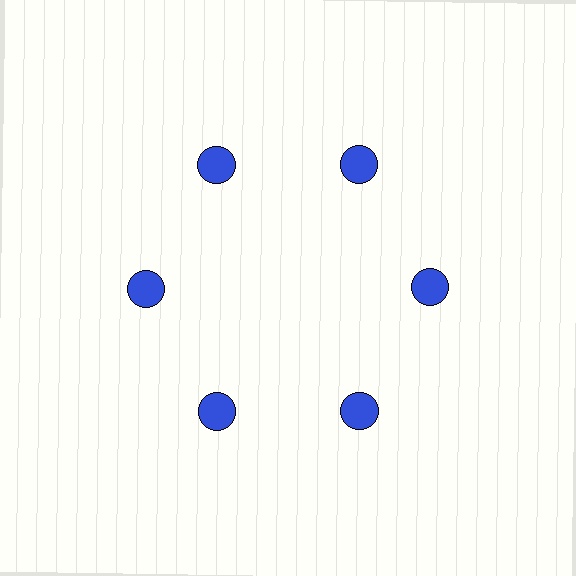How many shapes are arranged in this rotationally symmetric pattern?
There are 6 shapes, arranged in 6 groups of 1.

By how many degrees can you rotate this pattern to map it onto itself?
The pattern maps onto itself every 60 degrees of rotation.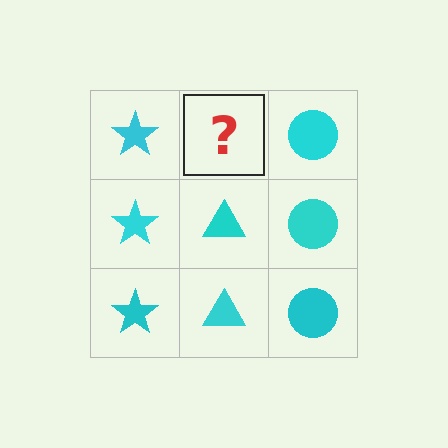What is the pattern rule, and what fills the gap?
The rule is that each column has a consistent shape. The gap should be filled with a cyan triangle.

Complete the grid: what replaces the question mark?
The question mark should be replaced with a cyan triangle.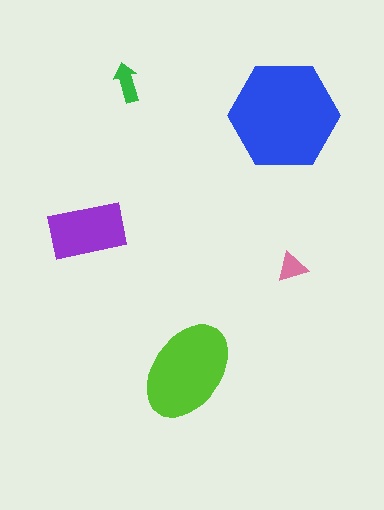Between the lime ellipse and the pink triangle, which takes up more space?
The lime ellipse.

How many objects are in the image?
There are 5 objects in the image.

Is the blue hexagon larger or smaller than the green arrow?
Larger.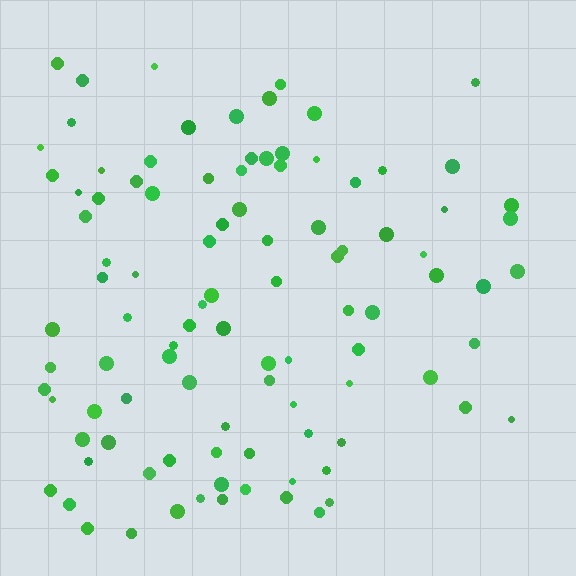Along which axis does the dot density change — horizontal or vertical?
Horizontal.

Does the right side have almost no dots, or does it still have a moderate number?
Still a moderate number, just noticeably fewer than the left.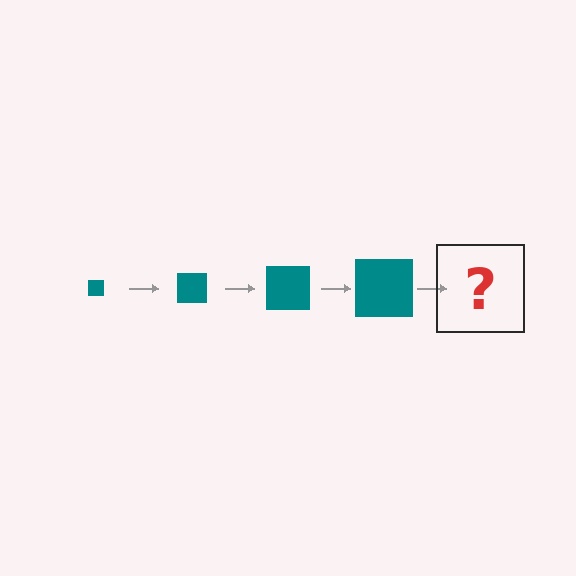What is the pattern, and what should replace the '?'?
The pattern is that the square gets progressively larger each step. The '?' should be a teal square, larger than the previous one.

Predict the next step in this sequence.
The next step is a teal square, larger than the previous one.